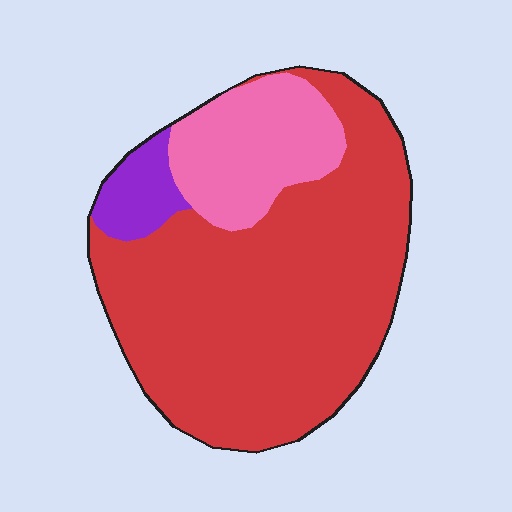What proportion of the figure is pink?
Pink takes up about one fifth (1/5) of the figure.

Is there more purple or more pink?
Pink.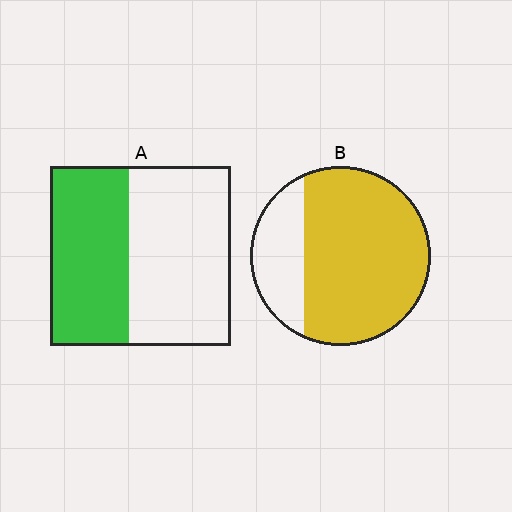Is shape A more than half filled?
No.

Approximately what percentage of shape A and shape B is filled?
A is approximately 45% and B is approximately 75%.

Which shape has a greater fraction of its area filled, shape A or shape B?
Shape B.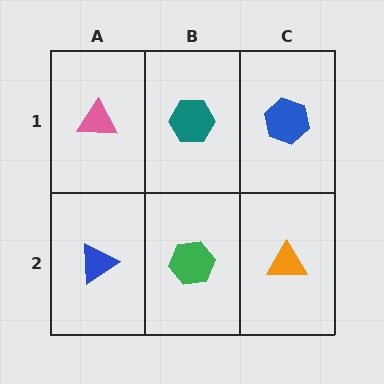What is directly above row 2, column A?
A pink triangle.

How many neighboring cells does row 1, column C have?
2.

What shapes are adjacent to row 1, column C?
An orange triangle (row 2, column C), a teal hexagon (row 1, column B).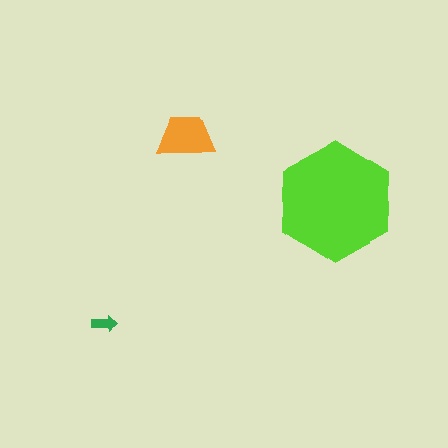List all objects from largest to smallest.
The lime hexagon, the orange trapezoid, the green arrow.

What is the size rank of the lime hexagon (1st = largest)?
1st.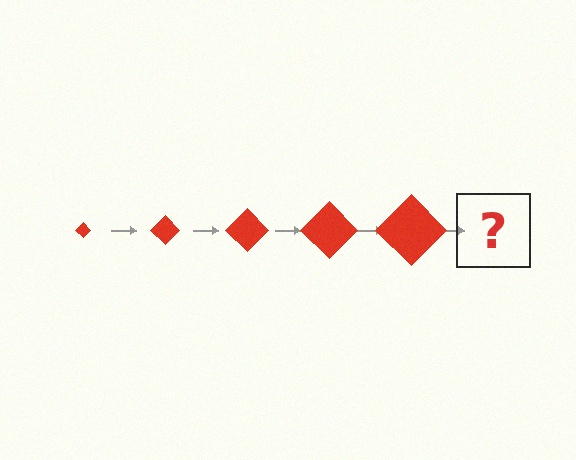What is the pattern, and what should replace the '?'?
The pattern is that the diamond gets progressively larger each step. The '?' should be a red diamond, larger than the previous one.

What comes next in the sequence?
The next element should be a red diamond, larger than the previous one.